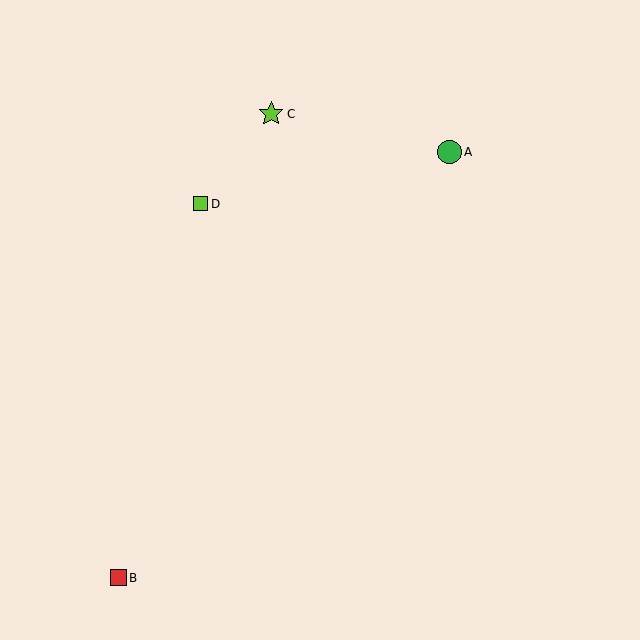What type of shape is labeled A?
Shape A is a green circle.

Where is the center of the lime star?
The center of the lime star is at (271, 114).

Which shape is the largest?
The lime star (labeled C) is the largest.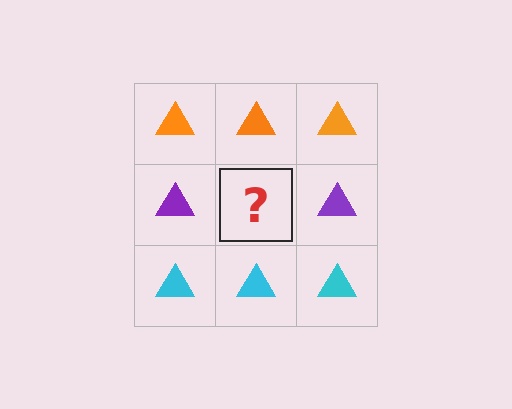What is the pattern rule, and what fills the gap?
The rule is that each row has a consistent color. The gap should be filled with a purple triangle.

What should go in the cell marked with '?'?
The missing cell should contain a purple triangle.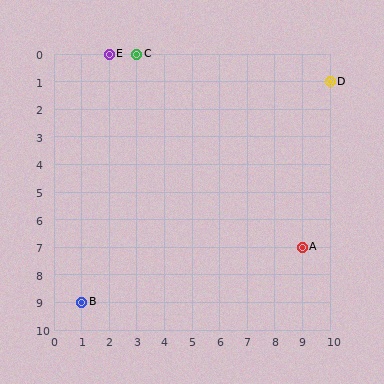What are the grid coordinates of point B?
Point B is at grid coordinates (1, 9).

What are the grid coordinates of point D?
Point D is at grid coordinates (10, 1).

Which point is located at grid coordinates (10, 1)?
Point D is at (10, 1).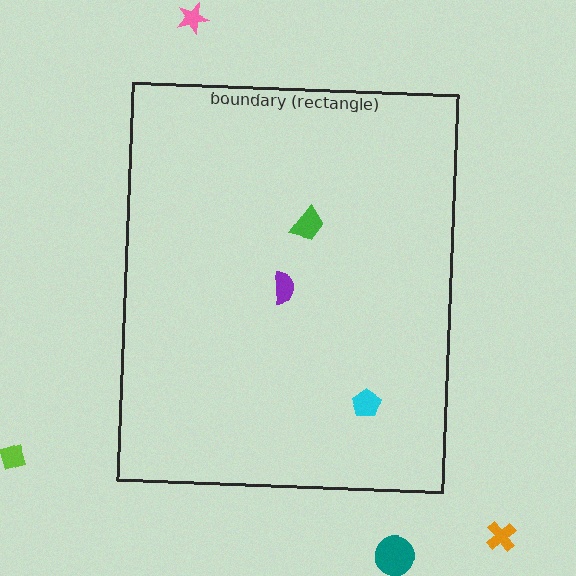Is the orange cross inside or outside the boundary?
Outside.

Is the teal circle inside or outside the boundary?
Outside.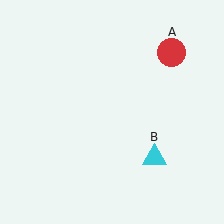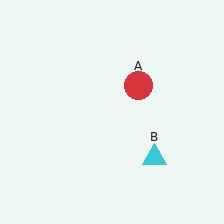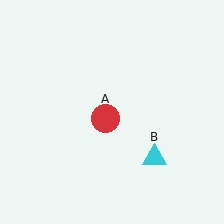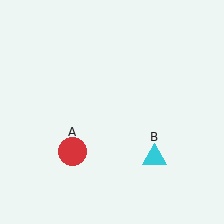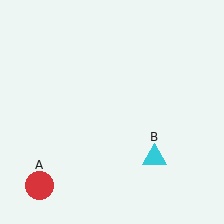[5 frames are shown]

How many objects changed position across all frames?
1 object changed position: red circle (object A).